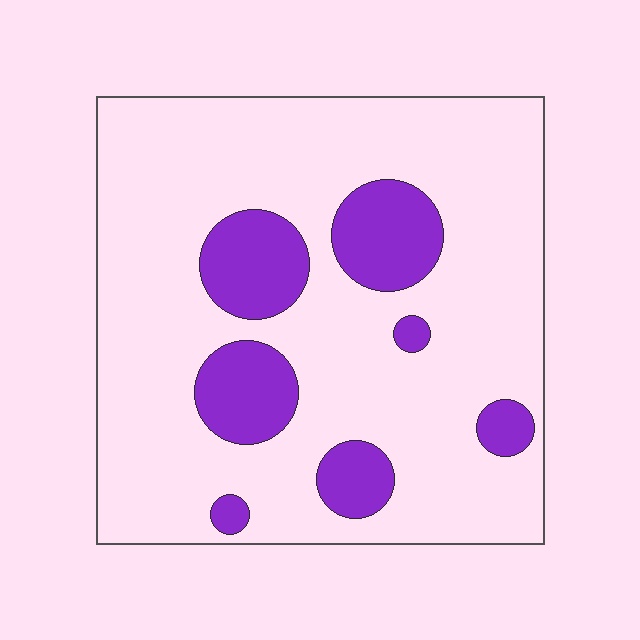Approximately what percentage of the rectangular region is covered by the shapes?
Approximately 20%.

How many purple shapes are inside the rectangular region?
7.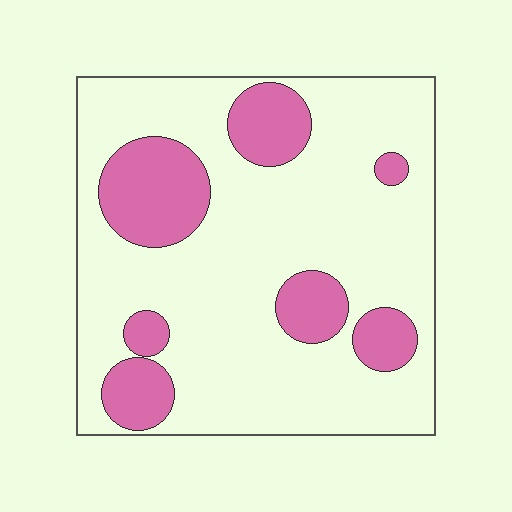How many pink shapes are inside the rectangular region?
7.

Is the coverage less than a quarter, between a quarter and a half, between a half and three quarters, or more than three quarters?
Less than a quarter.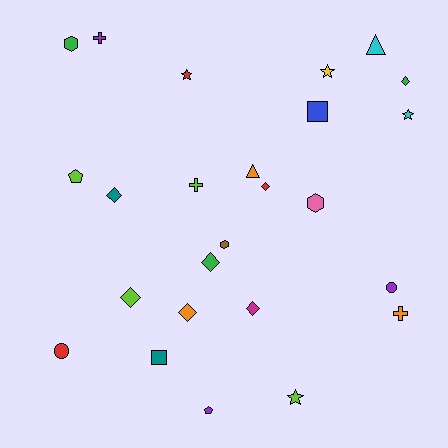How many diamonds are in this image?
There are 7 diamonds.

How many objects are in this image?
There are 25 objects.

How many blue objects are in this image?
There is 1 blue object.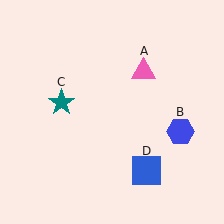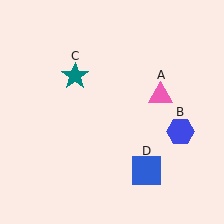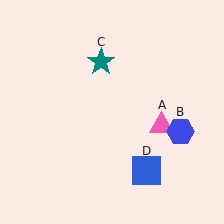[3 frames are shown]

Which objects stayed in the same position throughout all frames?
Blue hexagon (object B) and blue square (object D) remained stationary.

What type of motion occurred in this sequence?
The pink triangle (object A), teal star (object C) rotated clockwise around the center of the scene.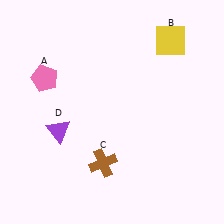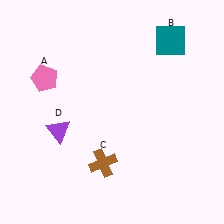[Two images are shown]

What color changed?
The square (B) changed from yellow in Image 1 to teal in Image 2.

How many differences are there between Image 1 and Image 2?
There is 1 difference between the two images.